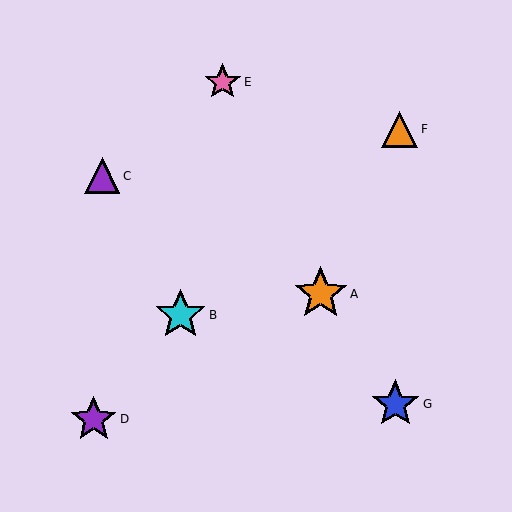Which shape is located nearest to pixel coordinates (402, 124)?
The orange triangle (labeled F) at (399, 129) is nearest to that location.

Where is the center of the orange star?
The center of the orange star is at (321, 294).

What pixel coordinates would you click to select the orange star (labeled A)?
Click at (321, 294) to select the orange star A.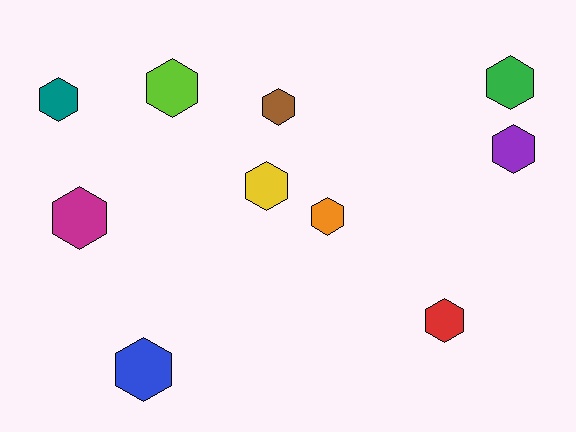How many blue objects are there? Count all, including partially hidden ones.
There is 1 blue object.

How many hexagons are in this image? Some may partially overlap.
There are 10 hexagons.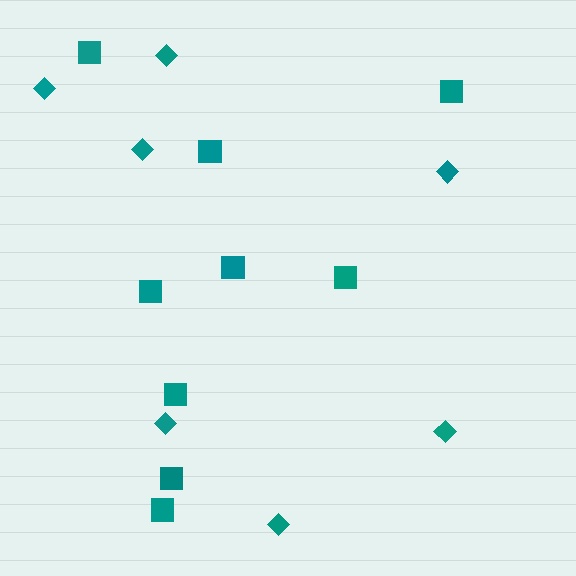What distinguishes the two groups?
There are 2 groups: one group of diamonds (7) and one group of squares (9).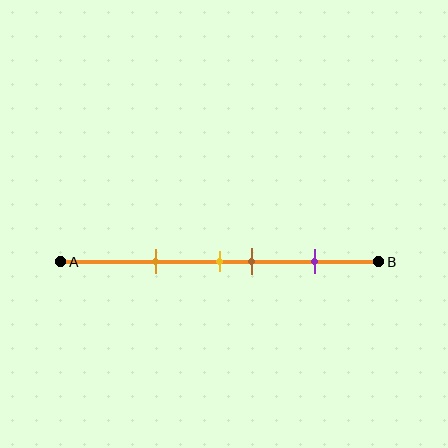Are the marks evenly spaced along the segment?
No, the marks are not evenly spaced.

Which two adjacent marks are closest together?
The yellow and brown marks are the closest adjacent pair.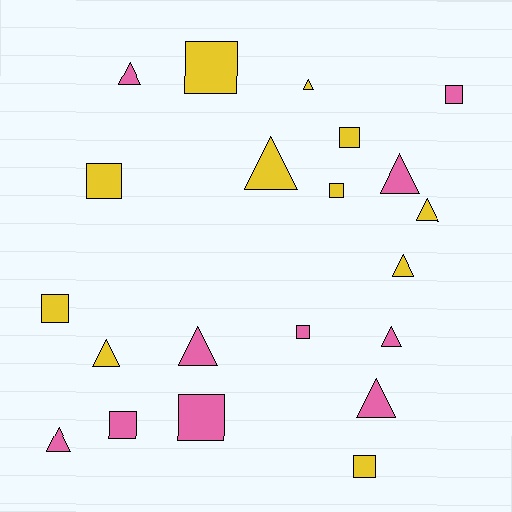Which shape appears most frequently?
Triangle, with 11 objects.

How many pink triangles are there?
There are 6 pink triangles.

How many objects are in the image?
There are 21 objects.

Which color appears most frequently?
Yellow, with 11 objects.